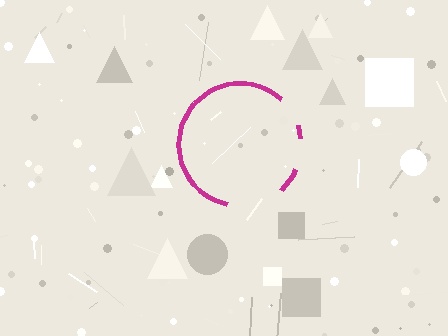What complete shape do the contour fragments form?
The contour fragments form a circle.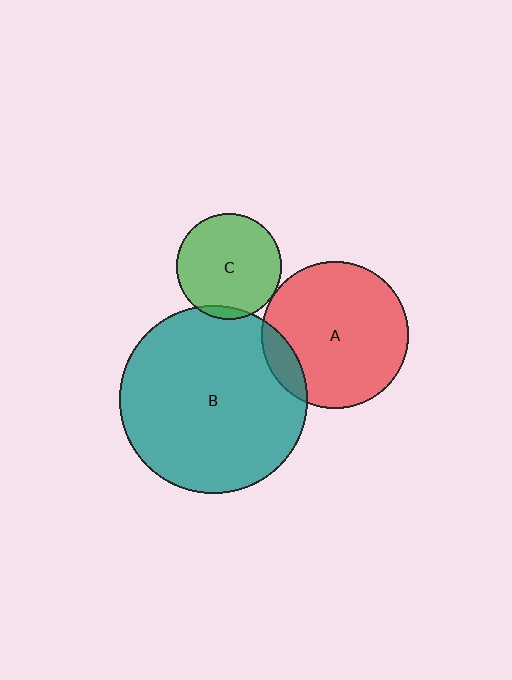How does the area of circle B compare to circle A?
Approximately 1.6 times.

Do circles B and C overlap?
Yes.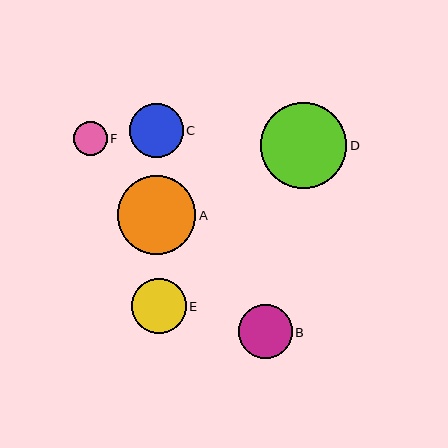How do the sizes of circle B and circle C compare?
Circle B and circle C are approximately the same size.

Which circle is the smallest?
Circle F is the smallest with a size of approximately 34 pixels.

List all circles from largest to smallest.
From largest to smallest: D, A, E, B, C, F.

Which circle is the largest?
Circle D is the largest with a size of approximately 87 pixels.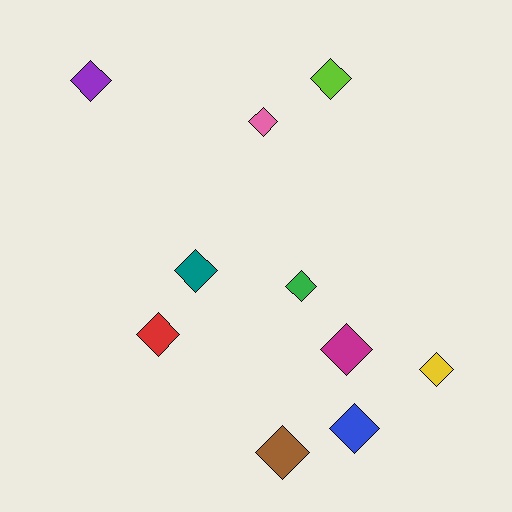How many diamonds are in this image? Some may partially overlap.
There are 10 diamonds.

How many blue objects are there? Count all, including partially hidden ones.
There is 1 blue object.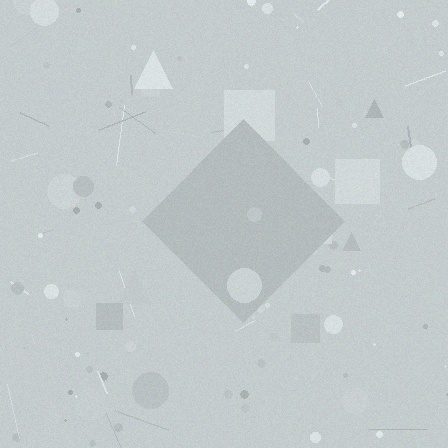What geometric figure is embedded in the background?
A diamond is embedded in the background.